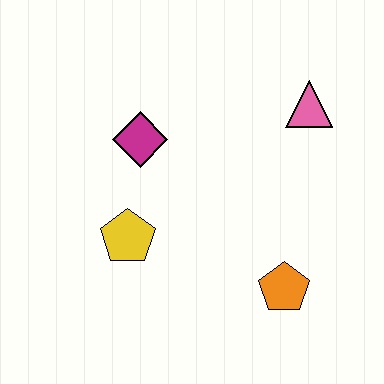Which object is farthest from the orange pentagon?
The magenta diamond is farthest from the orange pentagon.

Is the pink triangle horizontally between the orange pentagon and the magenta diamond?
No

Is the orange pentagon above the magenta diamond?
No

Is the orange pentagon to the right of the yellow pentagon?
Yes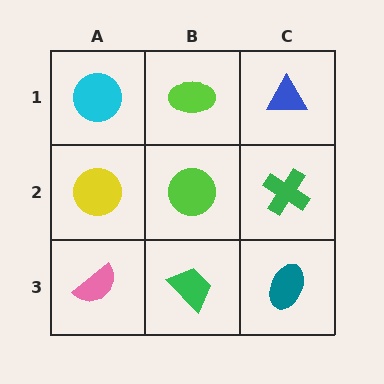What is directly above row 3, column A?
A yellow circle.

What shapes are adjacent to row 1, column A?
A yellow circle (row 2, column A), a lime ellipse (row 1, column B).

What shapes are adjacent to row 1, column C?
A green cross (row 2, column C), a lime ellipse (row 1, column B).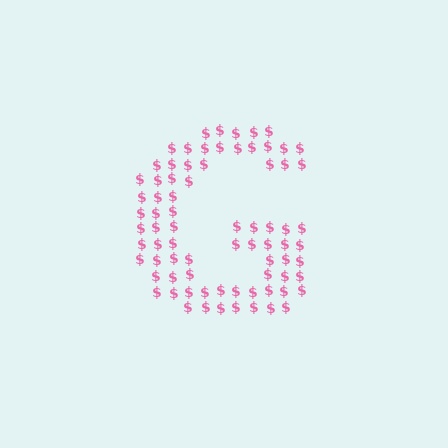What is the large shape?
The large shape is the letter G.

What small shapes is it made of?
It is made of small dollar signs.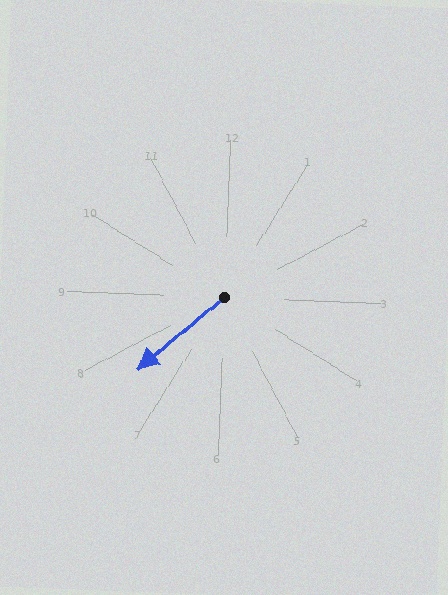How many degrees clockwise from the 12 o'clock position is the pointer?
Approximately 228 degrees.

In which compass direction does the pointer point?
Southwest.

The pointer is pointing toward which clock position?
Roughly 8 o'clock.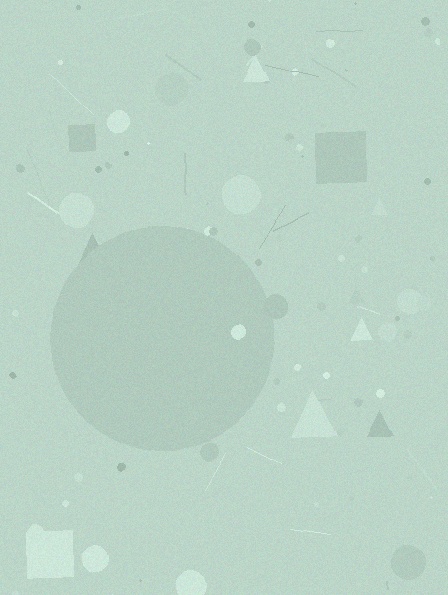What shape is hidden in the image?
A circle is hidden in the image.